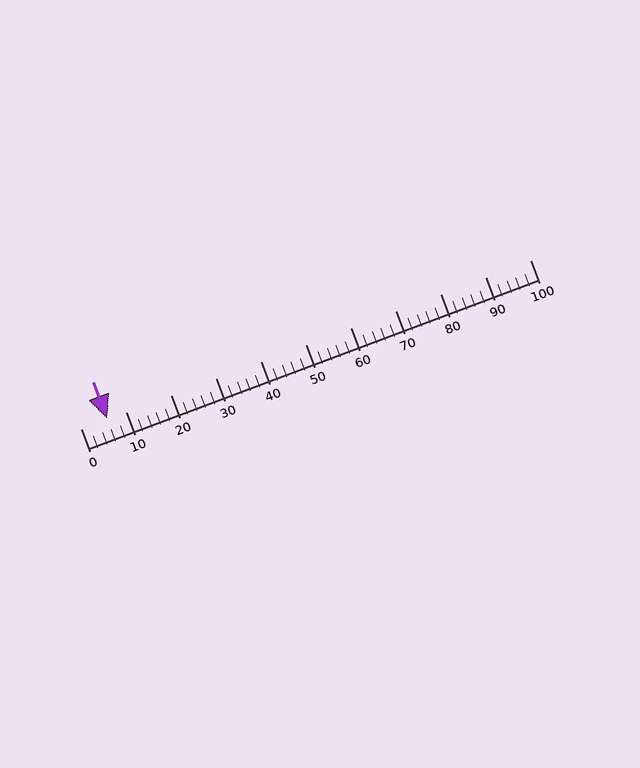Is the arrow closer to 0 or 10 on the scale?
The arrow is closer to 10.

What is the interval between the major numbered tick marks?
The major tick marks are spaced 10 units apart.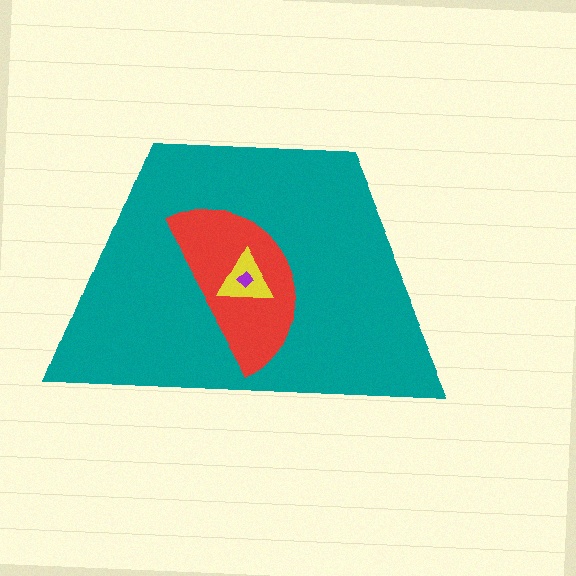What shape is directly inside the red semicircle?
The yellow triangle.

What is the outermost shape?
The teal trapezoid.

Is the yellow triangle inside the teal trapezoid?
Yes.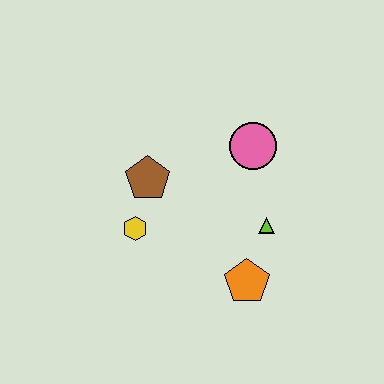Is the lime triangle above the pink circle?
No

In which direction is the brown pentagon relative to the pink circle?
The brown pentagon is to the left of the pink circle.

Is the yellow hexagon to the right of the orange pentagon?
No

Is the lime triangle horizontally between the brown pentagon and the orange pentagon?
No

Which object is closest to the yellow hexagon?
The brown pentagon is closest to the yellow hexagon.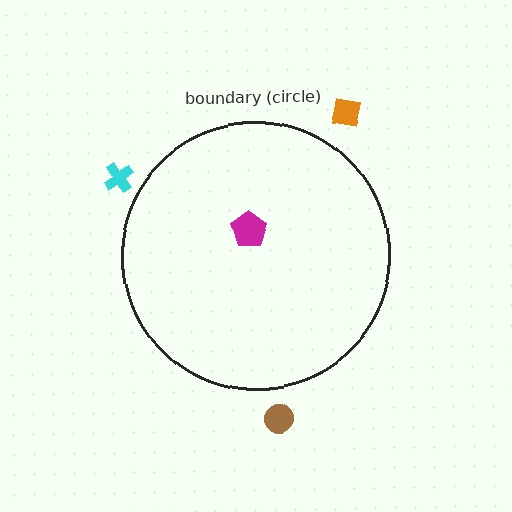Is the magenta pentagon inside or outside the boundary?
Inside.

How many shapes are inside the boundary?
1 inside, 3 outside.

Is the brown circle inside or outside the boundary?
Outside.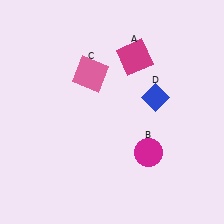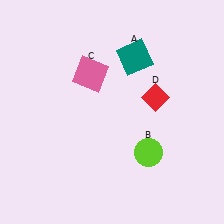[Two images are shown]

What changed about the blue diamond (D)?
In Image 1, D is blue. In Image 2, it changed to red.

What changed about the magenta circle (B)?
In Image 1, B is magenta. In Image 2, it changed to lime.